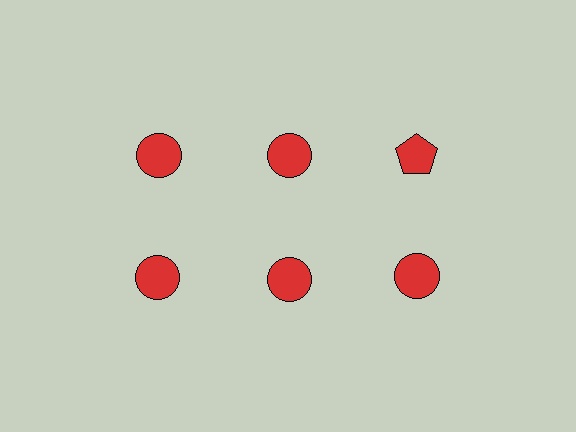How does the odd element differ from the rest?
It has a different shape: pentagon instead of circle.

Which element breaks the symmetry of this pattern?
The red pentagon in the top row, center column breaks the symmetry. All other shapes are red circles.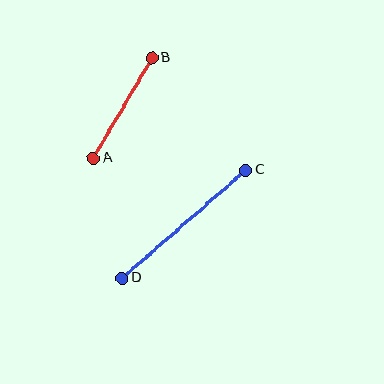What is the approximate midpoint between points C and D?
The midpoint is at approximately (184, 224) pixels.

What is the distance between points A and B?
The distance is approximately 116 pixels.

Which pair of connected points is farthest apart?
Points C and D are farthest apart.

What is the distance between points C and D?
The distance is approximately 164 pixels.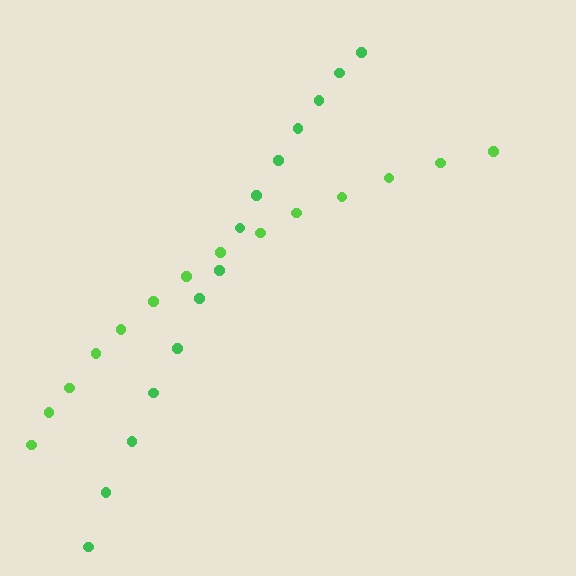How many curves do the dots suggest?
There are 2 distinct paths.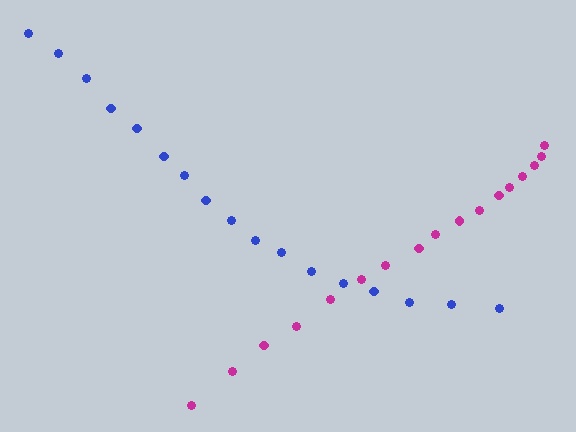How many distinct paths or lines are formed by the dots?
There are 2 distinct paths.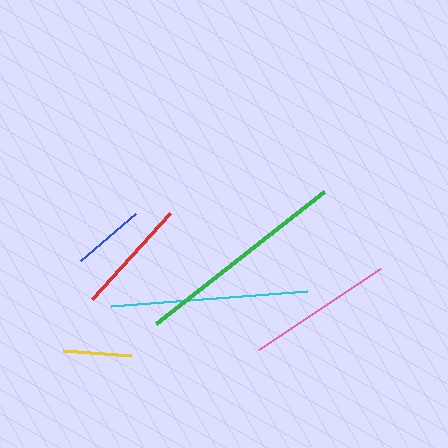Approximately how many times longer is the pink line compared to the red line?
The pink line is approximately 1.3 times the length of the red line.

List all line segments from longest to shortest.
From longest to shortest: green, cyan, pink, red, blue, yellow.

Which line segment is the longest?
The green line is the longest at approximately 214 pixels.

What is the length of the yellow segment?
The yellow segment is approximately 69 pixels long.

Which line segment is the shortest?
The yellow line is the shortest at approximately 69 pixels.